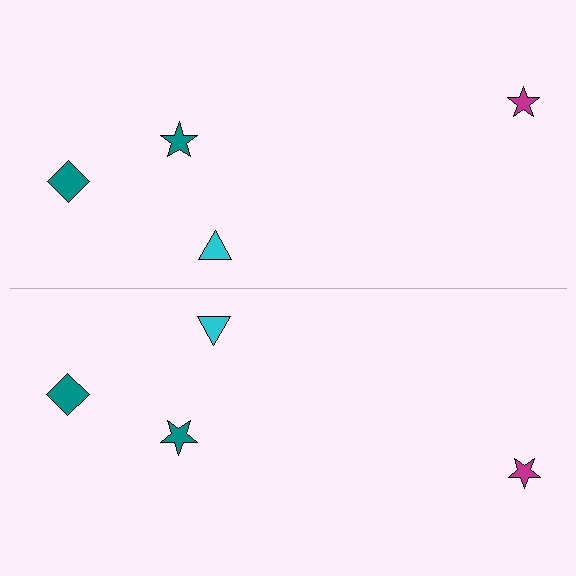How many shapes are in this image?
There are 8 shapes in this image.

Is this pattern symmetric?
Yes, this pattern has bilateral (reflection) symmetry.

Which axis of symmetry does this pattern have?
The pattern has a horizontal axis of symmetry running through the center of the image.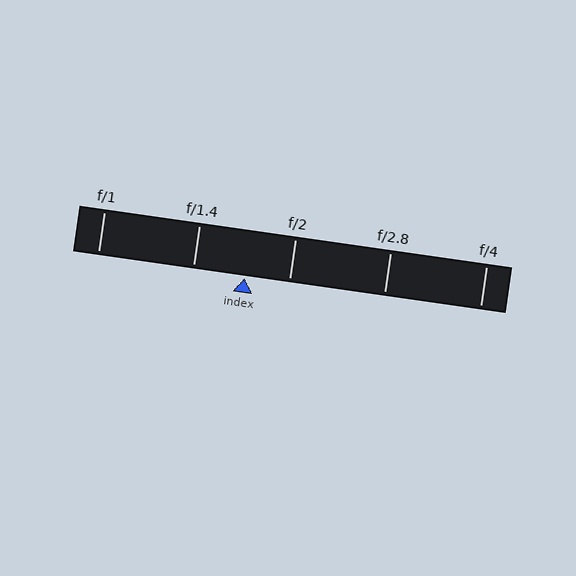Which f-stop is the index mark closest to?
The index mark is closest to f/2.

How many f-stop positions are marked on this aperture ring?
There are 5 f-stop positions marked.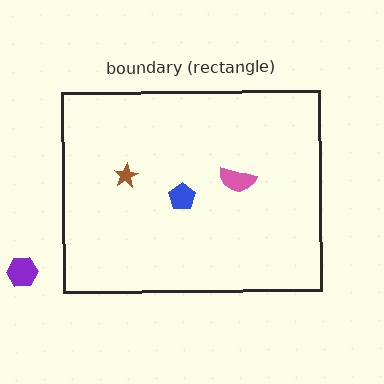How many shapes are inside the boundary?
3 inside, 1 outside.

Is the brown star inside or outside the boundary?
Inside.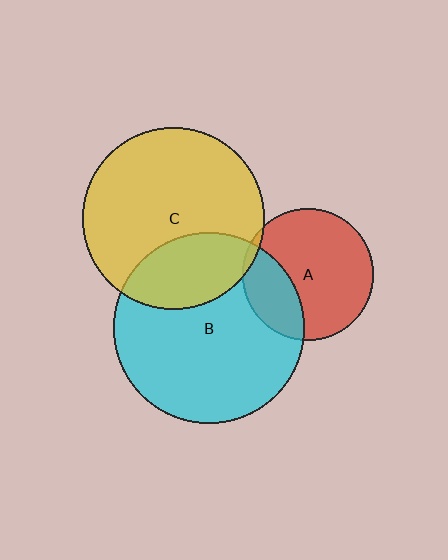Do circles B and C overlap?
Yes.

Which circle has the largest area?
Circle B (cyan).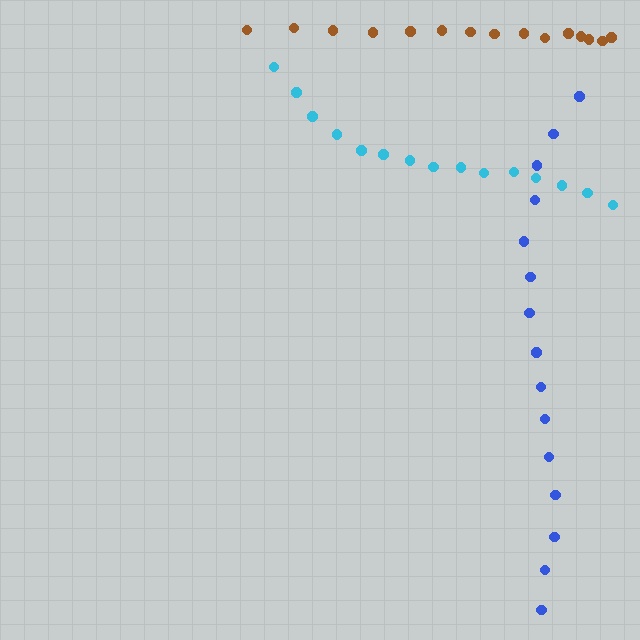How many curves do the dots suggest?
There are 3 distinct paths.